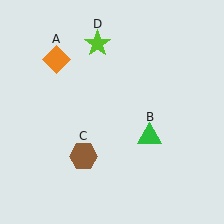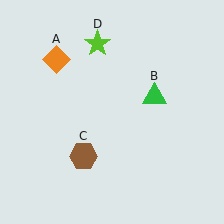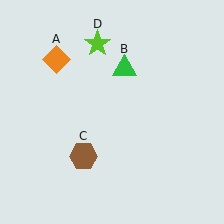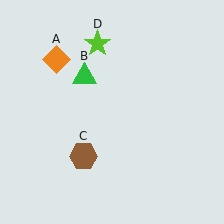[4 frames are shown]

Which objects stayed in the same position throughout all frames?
Orange diamond (object A) and brown hexagon (object C) and lime star (object D) remained stationary.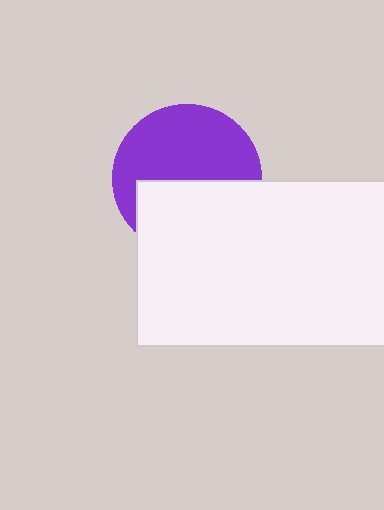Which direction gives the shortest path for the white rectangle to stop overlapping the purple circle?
Moving down gives the shortest separation.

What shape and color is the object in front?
The object in front is a white rectangle.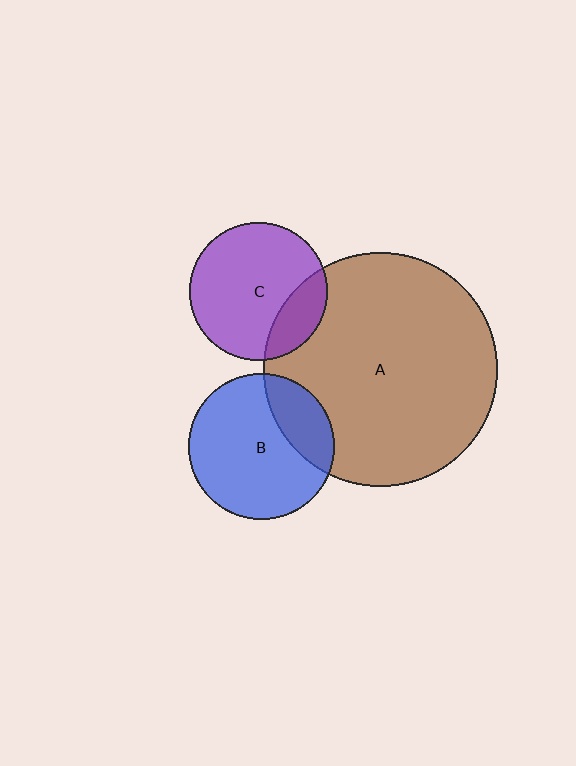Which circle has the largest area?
Circle A (brown).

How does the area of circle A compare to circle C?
Approximately 2.9 times.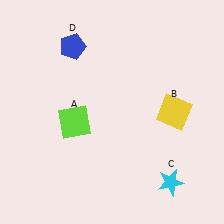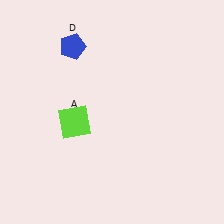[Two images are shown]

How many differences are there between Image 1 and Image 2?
There are 2 differences between the two images.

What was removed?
The cyan star (C), the yellow square (B) were removed in Image 2.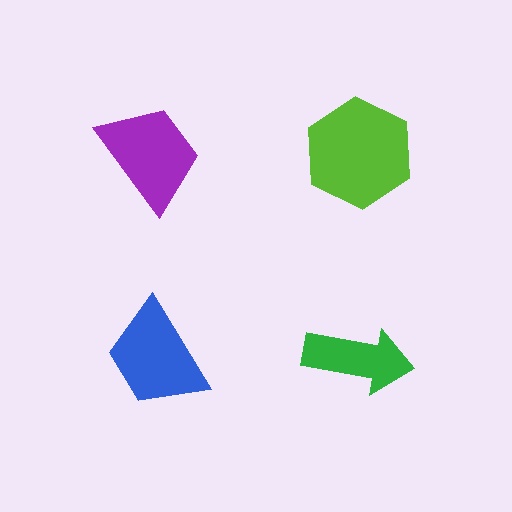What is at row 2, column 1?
A blue trapezoid.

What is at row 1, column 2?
A lime hexagon.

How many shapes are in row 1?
2 shapes.